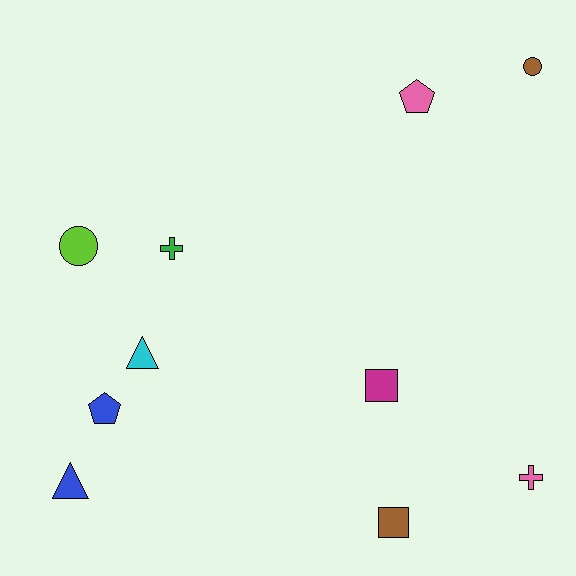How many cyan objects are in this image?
There is 1 cyan object.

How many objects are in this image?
There are 10 objects.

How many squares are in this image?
There are 2 squares.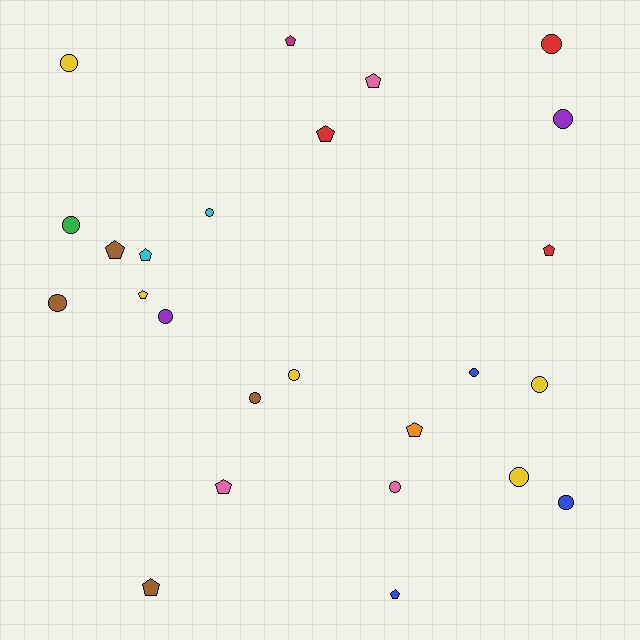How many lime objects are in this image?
There are no lime objects.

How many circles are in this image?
There are 14 circles.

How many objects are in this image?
There are 25 objects.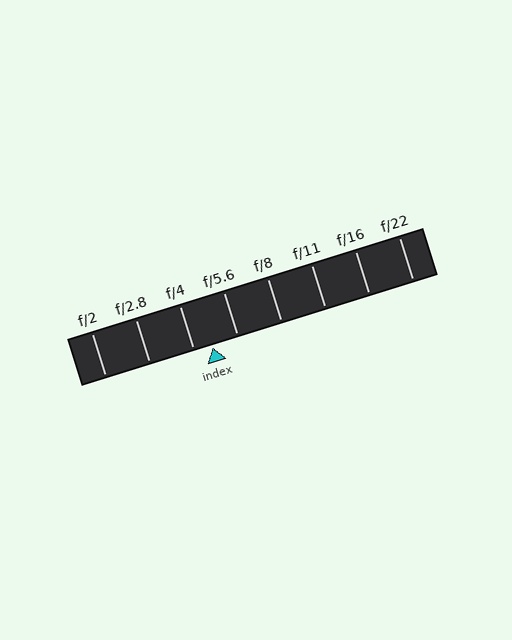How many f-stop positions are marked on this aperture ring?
There are 8 f-stop positions marked.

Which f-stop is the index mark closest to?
The index mark is closest to f/4.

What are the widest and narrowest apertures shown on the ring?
The widest aperture shown is f/2 and the narrowest is f/22.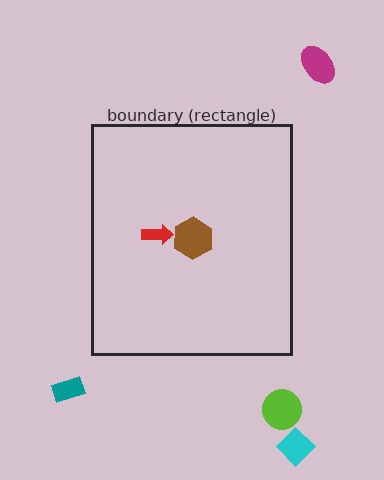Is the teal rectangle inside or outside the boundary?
Outside.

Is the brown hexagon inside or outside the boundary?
Inside.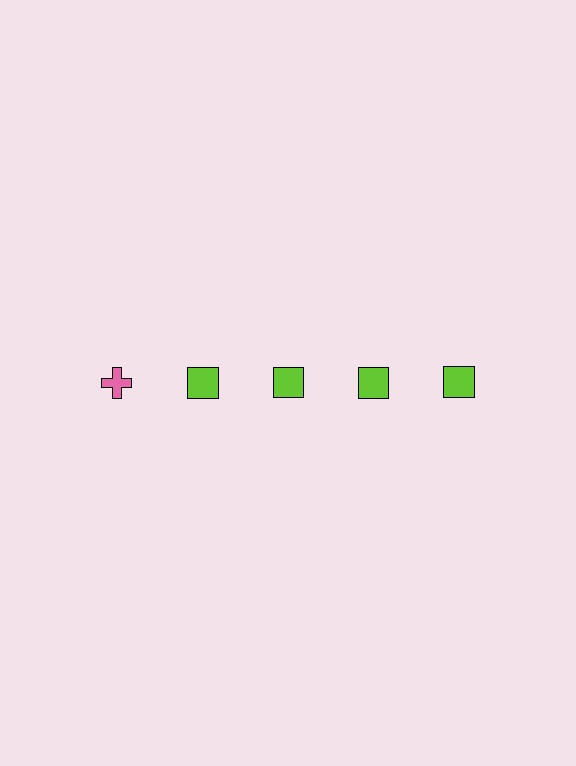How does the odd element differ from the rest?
It differs in both color (pink instead of lime) and shape (cross instead of square).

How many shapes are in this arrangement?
There are 5 shapes arranged in a grid pattern.